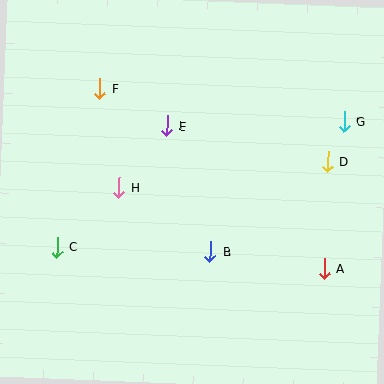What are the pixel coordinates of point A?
Point A is at (324, 268).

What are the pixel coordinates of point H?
Point H is at (119, 188).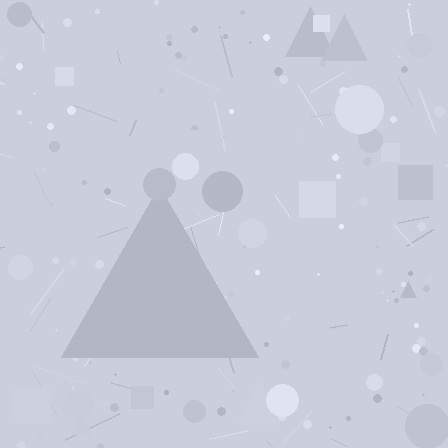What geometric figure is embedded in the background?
A triangle is embedded in the background.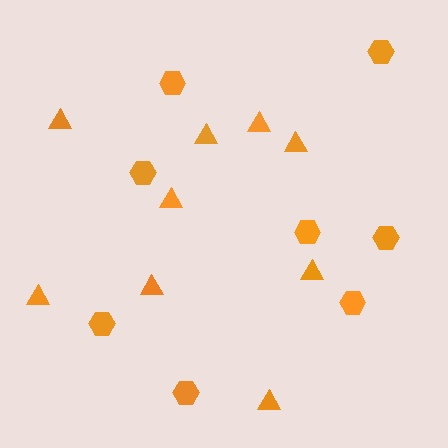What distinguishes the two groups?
There are 2 groups: one group of triangles (9) and one group of hexagons (8).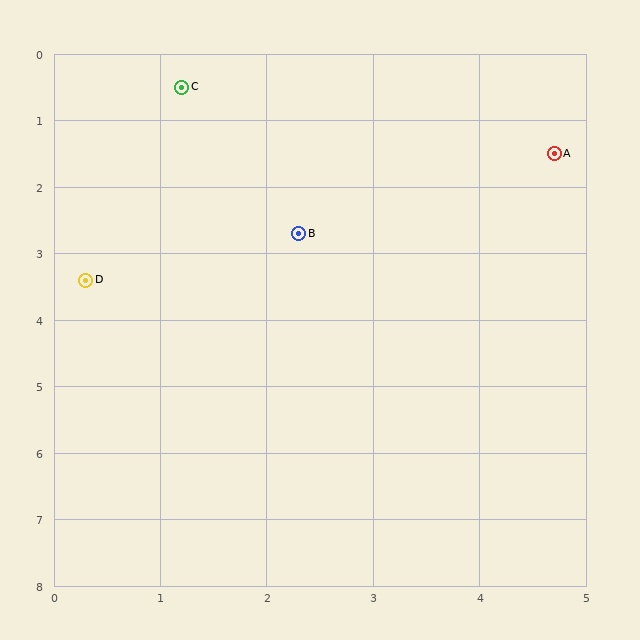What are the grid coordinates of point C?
Point C is at approximately (1.2, 0.5).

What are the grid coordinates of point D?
Point D is at approximately (0.3, 3.4).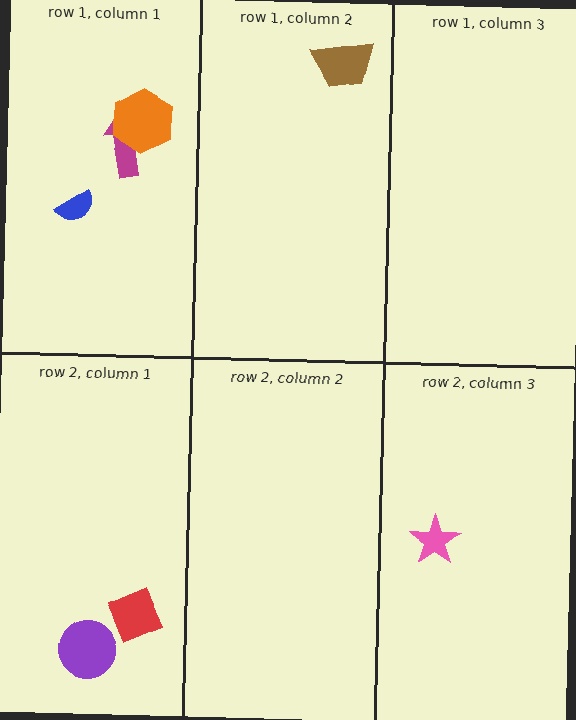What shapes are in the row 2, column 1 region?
The purple circle, the red diamond.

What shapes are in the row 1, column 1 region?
The blue semicircle, the magenta arrow, the orange hexagon.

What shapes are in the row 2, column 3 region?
The pink star.